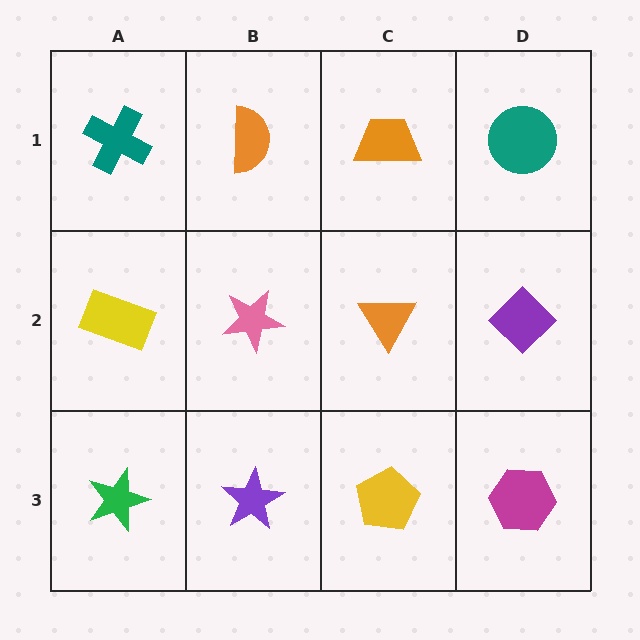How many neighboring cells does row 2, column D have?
3.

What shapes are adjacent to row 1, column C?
An orange triangle (row 2, column C), an orange semicircle (row 1, column B), a teal circle (row 1, column D).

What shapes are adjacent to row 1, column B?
A pink star (row 2, column B), a teal cross (row 1, column A), an orange trapezoid (row 1, column C).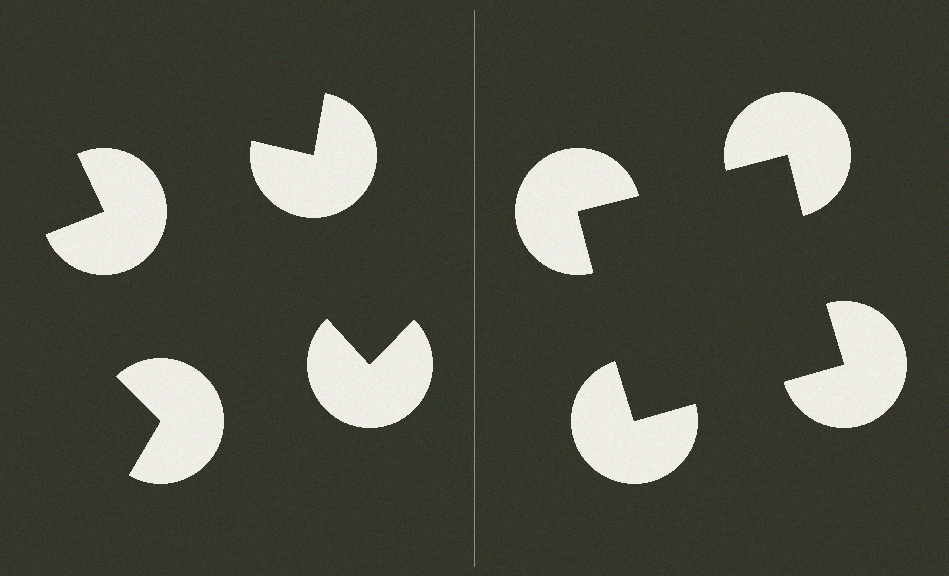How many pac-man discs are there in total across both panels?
8 — 4 on each side.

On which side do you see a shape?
An illusory square appears on the right side. On the left side the wedge cuts are rotated, so no coherent shape forms.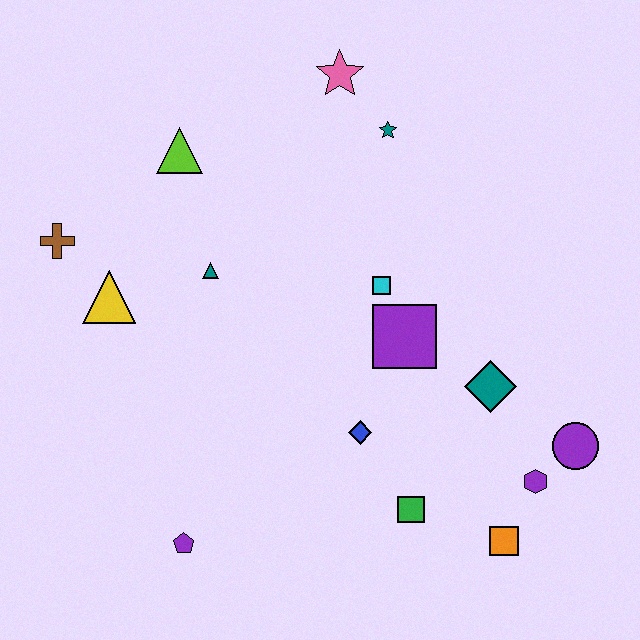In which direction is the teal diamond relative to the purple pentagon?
The teal diamond is to the right of the purple pentagon.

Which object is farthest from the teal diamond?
The brown cross is farthest from the teal diamond.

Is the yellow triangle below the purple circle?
No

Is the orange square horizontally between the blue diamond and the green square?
No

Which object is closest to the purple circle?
The purple hexagon is closest to the purple circle.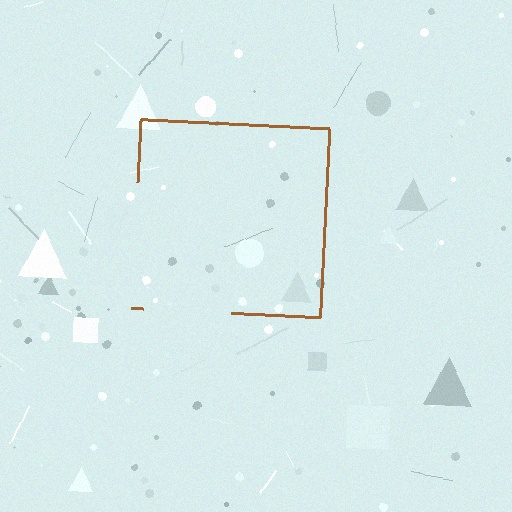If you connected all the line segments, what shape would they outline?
They would outline a square.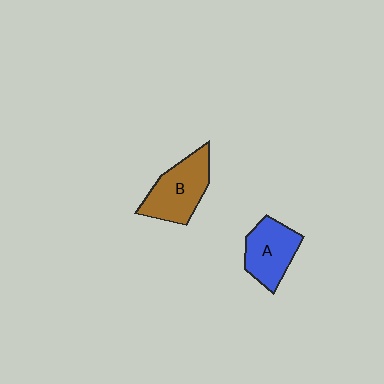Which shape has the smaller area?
Shape A (blue).